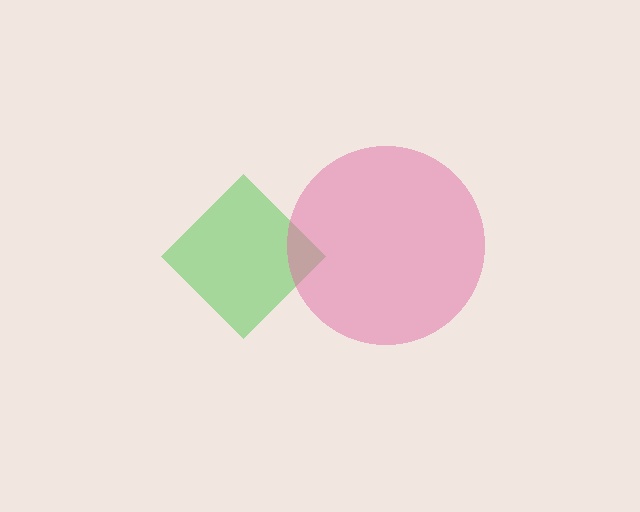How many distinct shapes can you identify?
There are 2 distinct shapes: a green diamond, a pink circle.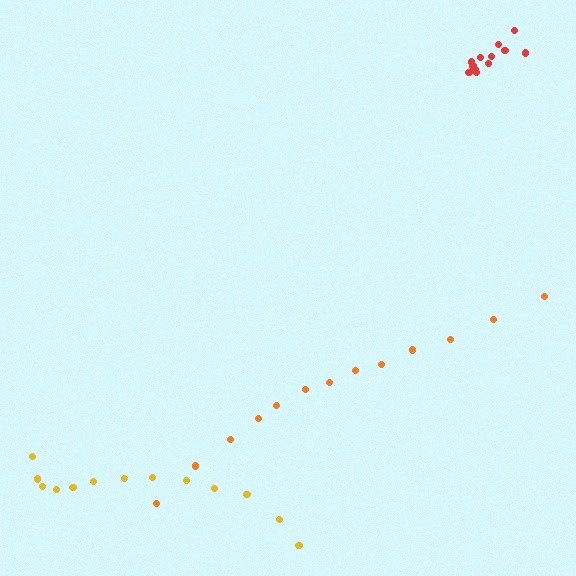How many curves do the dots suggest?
There are 3 distinct paths.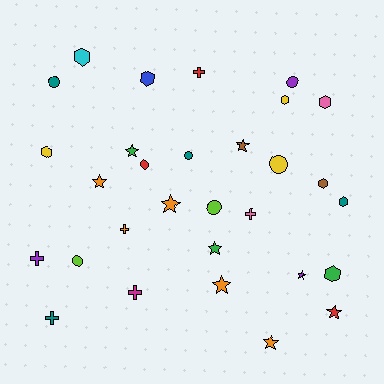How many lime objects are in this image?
There are 2 lime objects.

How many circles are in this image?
There are 7 circles.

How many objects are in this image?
There are 30 objects.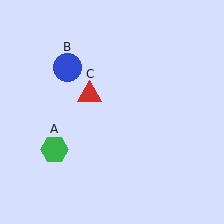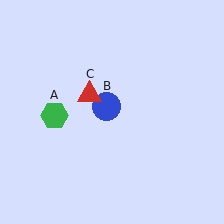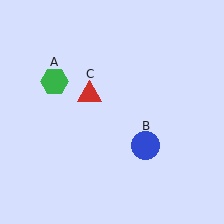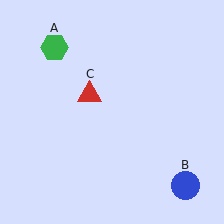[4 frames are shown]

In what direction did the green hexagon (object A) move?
The green hexagon (object A) moved up.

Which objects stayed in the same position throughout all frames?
Red triangle (object C) remained stationary.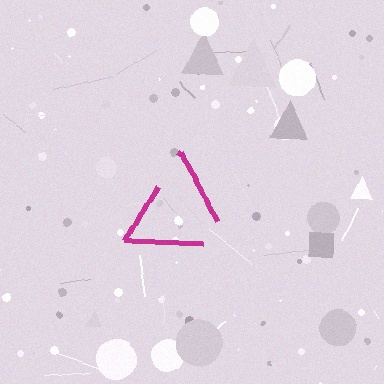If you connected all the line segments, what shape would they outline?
They would outline a triangle.